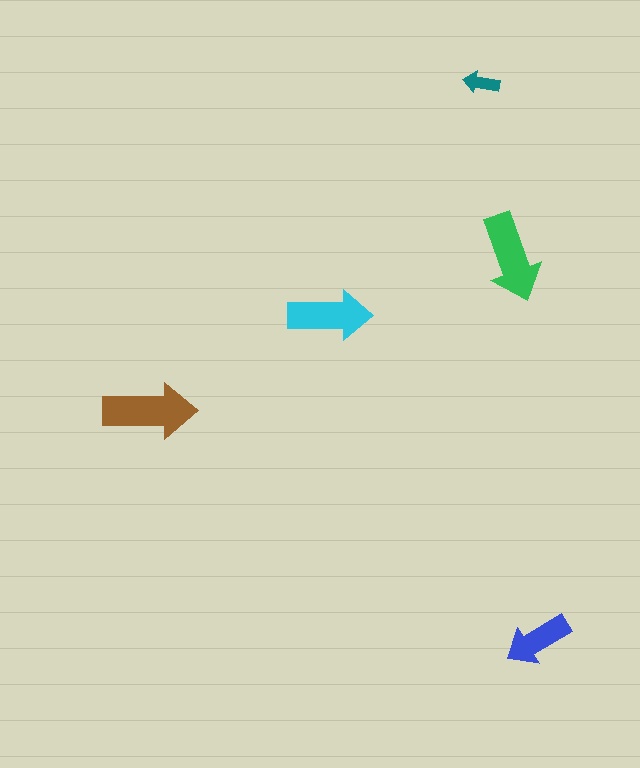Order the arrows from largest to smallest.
the brown one, the green one, the cyan one, the blue one, the teal one.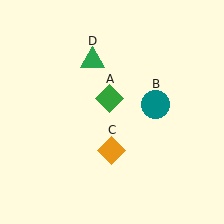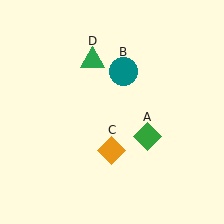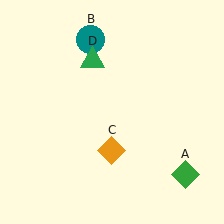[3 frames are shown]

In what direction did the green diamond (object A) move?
The green diamond (object A) moved down and to the right.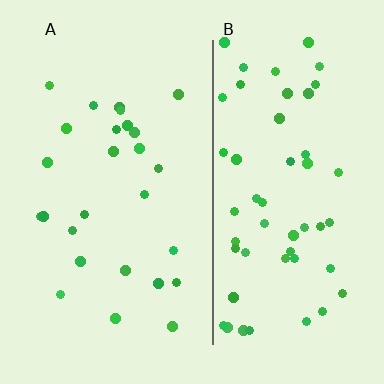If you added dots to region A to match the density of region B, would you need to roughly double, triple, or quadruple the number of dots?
Approximately double.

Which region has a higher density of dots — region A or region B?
B (the right).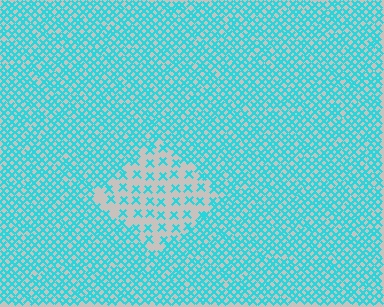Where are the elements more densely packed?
The elements are more densely packed outside the diamond boundary.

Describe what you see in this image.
The image contains small cyan elements arranged at two different densities. A diamond-shaped region is visible where the elements are less densely packed than the surrounding area.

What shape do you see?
I see a diamond.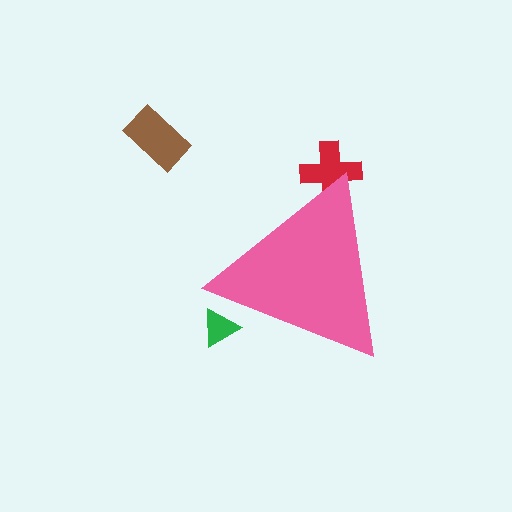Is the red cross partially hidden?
Yes, the red cross is partially hidden behind the pink triangle.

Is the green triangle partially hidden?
Yes, the green triangle is partially hidden behind the pink triangle.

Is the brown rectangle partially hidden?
No, the brown rectangle is fully visible.